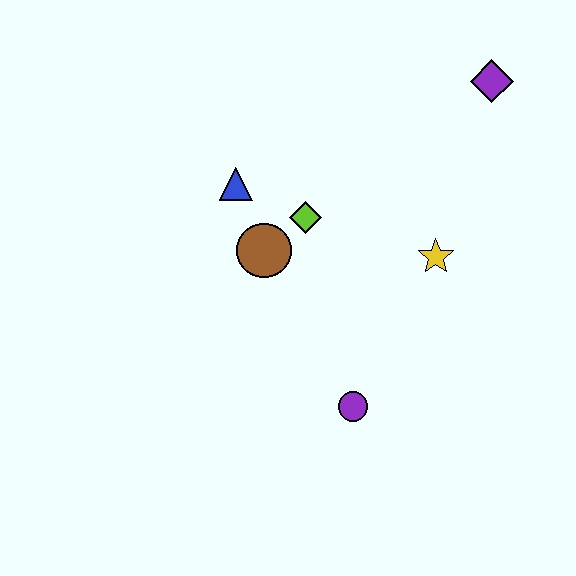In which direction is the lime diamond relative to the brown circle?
The lime diamond is to the right of the brown circle.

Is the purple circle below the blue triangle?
Yes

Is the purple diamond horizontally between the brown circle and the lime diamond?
No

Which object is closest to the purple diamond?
The yellow star is closest to the purple diamond.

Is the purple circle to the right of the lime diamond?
Yes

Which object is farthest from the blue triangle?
The purple diamond is farthest from the blue triangle.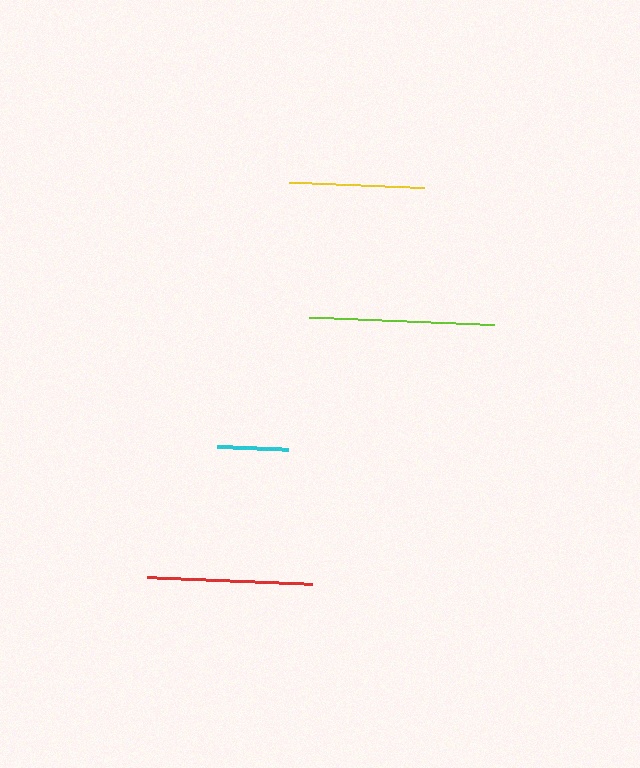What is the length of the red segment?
The red segment is approximately 166 pixels long.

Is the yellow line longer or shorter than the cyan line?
The yellow line is longer than the cyan line.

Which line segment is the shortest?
The cyan line is the shortest at approximately 71 pixels.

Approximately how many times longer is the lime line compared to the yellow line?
The lime line is approximately 1.4 times the length of the yellow line.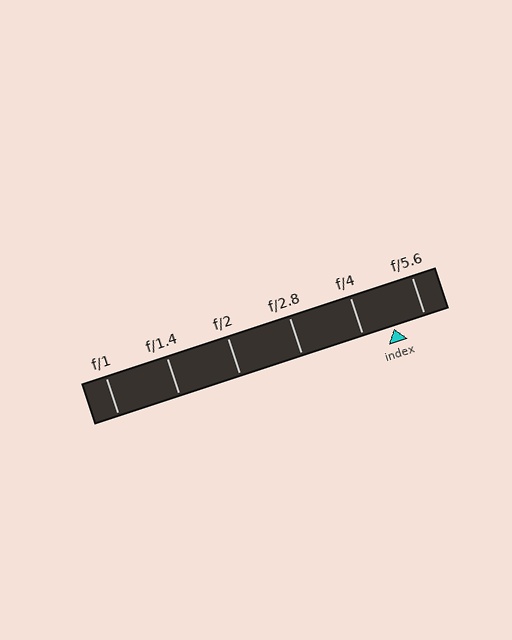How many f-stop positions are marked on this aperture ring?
There are 6 f-stop positions marked.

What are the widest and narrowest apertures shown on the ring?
The widest aperture shown is f/1 and the narrowest is f/5.6.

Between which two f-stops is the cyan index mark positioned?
The index mark is between f/4 and f/5.6.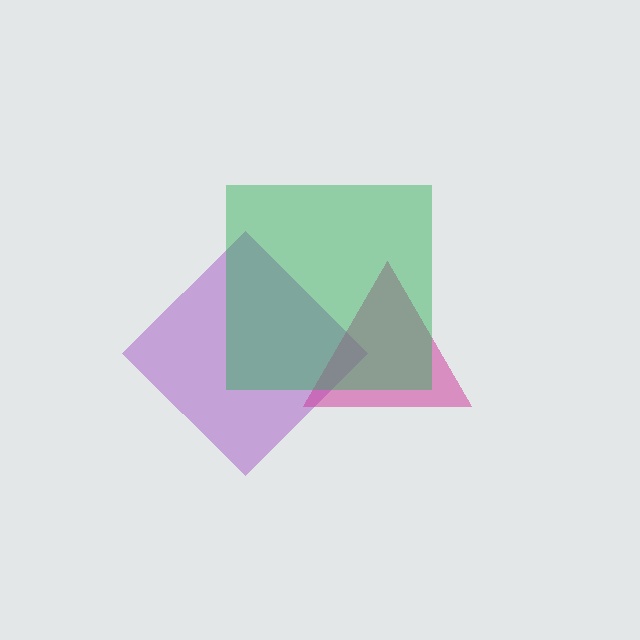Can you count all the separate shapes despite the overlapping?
Yes, there are 3 separate shapes.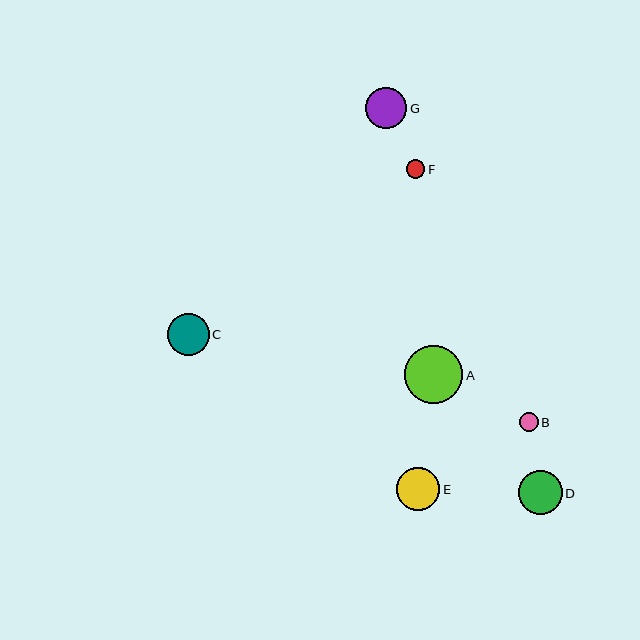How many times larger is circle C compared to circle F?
Circle C is approximately 2.2 times the size of circle F.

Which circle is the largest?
Circle A is the largest with a size of approximately 58 pixels.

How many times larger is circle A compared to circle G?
Circle A is approximately 1.4 times the size of circle G.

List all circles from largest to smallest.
From largest to smallest: A, D, E, C, G, B, F.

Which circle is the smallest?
Circle F is the smallest with a size of approximately 19 pixels.